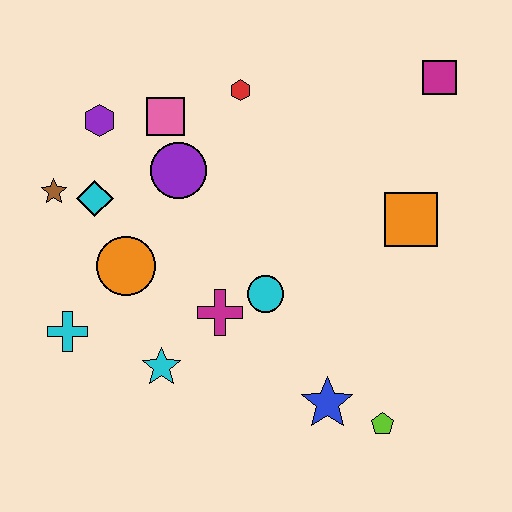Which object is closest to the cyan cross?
The orange circle is closest to the cyan cross.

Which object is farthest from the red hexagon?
The lime pentagon is farthest from the red hexagon.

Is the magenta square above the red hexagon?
Yes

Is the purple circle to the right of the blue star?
No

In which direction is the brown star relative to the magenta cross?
The brown star is to the left of the magenta cross.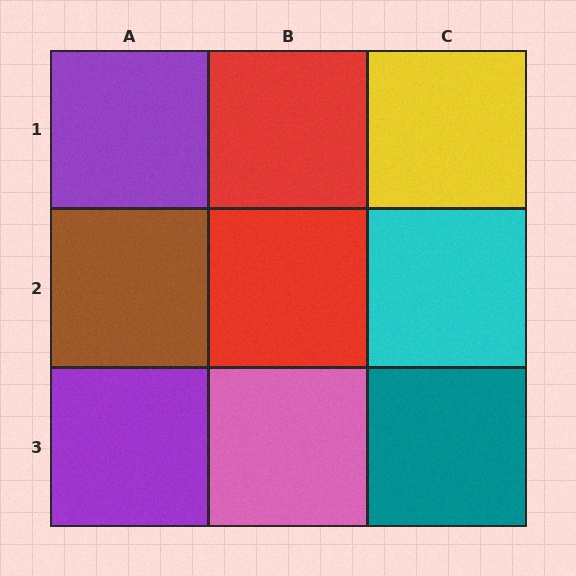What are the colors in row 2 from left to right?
Brown, red, cyan.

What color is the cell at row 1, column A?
Purple.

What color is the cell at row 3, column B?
Pink.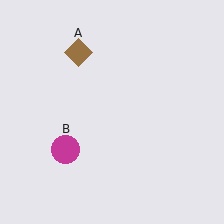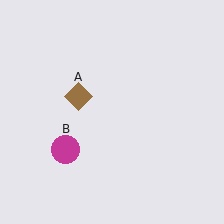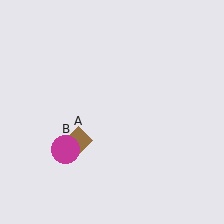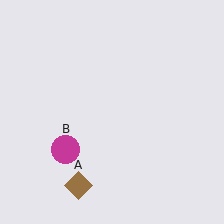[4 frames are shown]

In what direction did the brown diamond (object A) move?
The brown diamond (object A) moved down.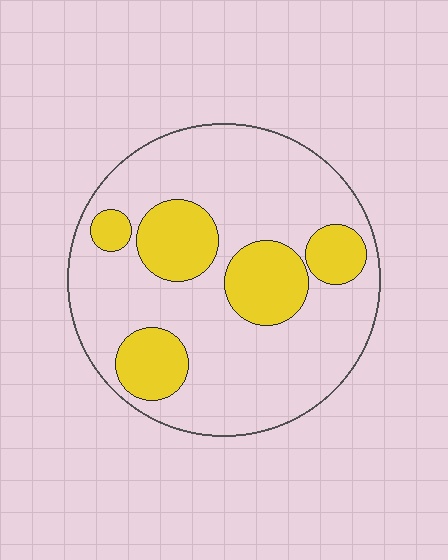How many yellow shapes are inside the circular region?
5.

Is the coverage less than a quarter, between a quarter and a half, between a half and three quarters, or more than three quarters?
Between a quarter and a half.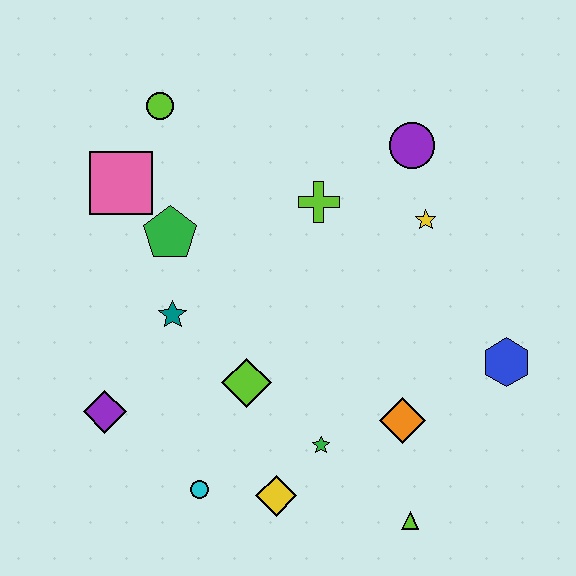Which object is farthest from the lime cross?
The lime triangle is farthest from the lime cross.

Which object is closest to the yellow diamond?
The green star is closest to the yellow diamond.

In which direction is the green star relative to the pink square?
The green star is below the pink square.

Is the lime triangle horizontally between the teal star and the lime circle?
No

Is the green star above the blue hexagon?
No